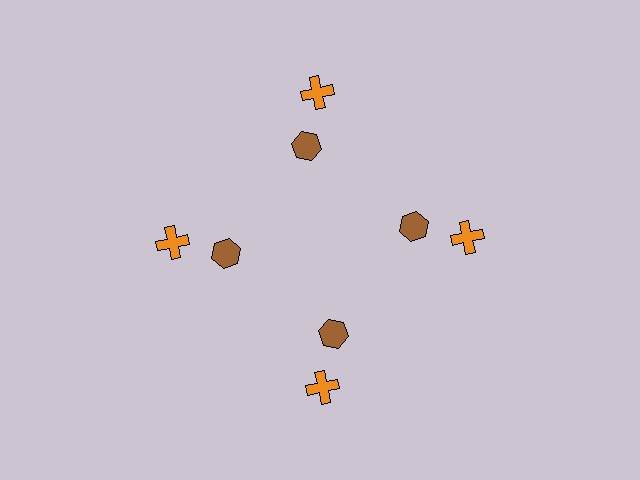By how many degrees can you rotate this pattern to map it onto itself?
The pattern maps onto itself every 90 degrees of rotation.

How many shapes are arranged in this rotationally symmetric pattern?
There are 8 shapes, arranged in 4 groups of 2.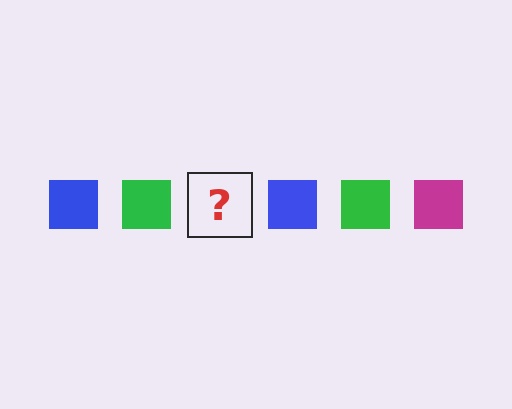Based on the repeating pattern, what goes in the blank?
The blank should be a magenta square.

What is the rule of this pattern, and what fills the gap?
The rule is that the pattern cycles through blue, green, magenta squares. The gap should be filled with a magenta square.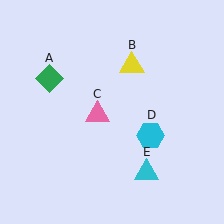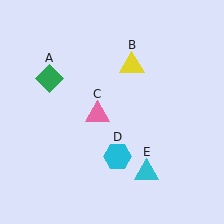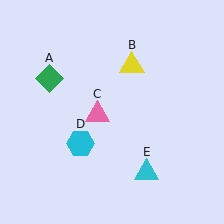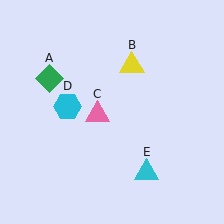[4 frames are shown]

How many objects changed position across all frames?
1 object changed position: cyan hexagon (object D).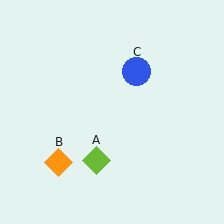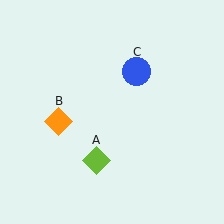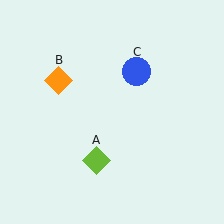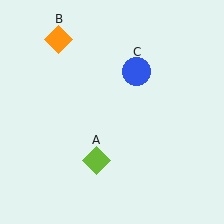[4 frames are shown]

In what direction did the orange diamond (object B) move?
The orange diamond (object B) moved up.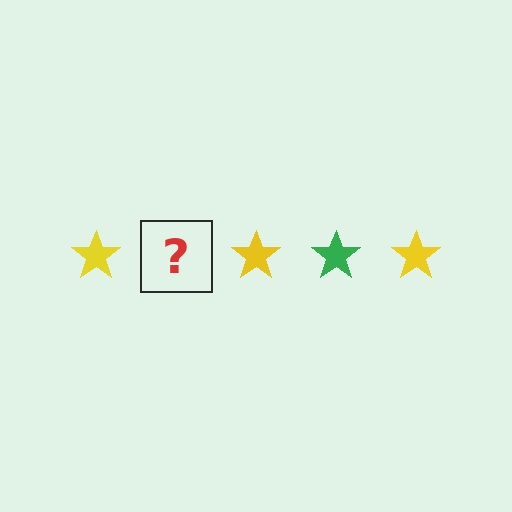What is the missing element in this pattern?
The missing element is a green star.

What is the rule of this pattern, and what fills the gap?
The rule is that the pattern cycles through yellow, green stars. The gap should be filled with a green star.